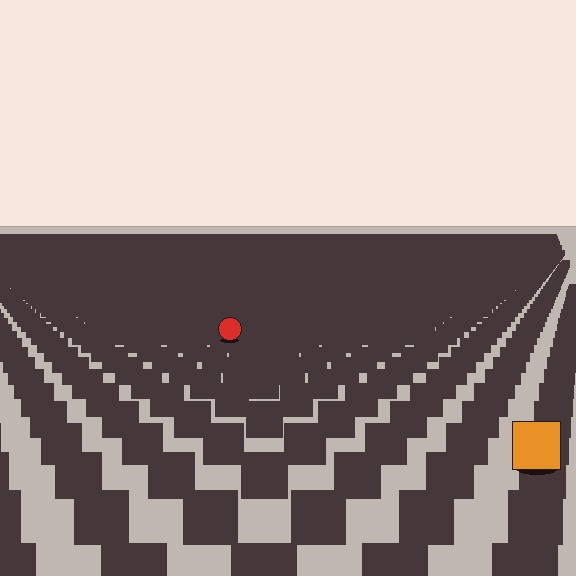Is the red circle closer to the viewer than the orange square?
No. The orange square is closer — you can tell from the texture gradient: the ground texture is coarser near it.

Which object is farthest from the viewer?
The red circle is farthest from the viewer. It appears smaller and the ground texture around it is denser.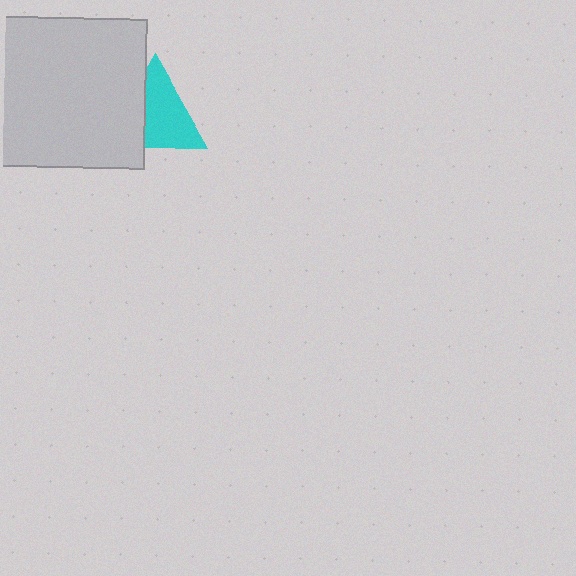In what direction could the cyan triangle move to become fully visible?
The cyan triangle could move right. That would shift it out from behind the light gray square entirely.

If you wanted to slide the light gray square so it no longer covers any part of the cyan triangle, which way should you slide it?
Slide it left — that is the most direct way to separate the two shapes.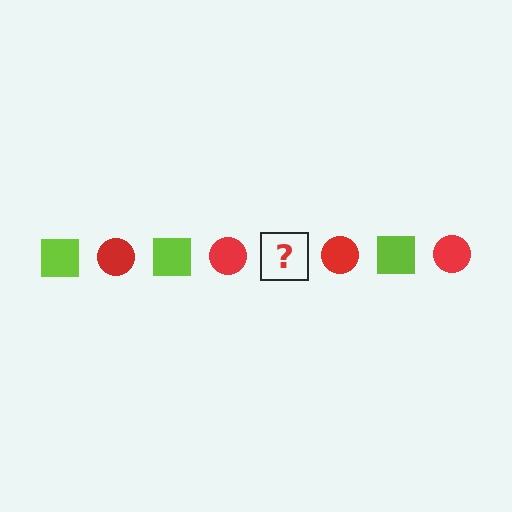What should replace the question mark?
The question mark should be replaced with a lime square.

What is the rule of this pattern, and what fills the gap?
The rule is that the pattern alternates between lime square and red circle. The gap should be filled with a lime square.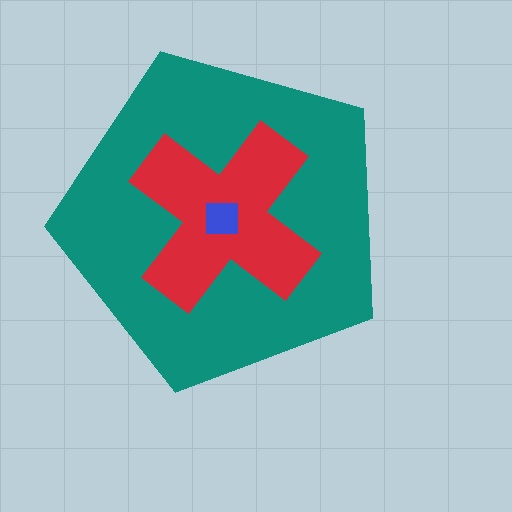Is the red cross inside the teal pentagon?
Yes.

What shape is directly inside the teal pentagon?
The red cross.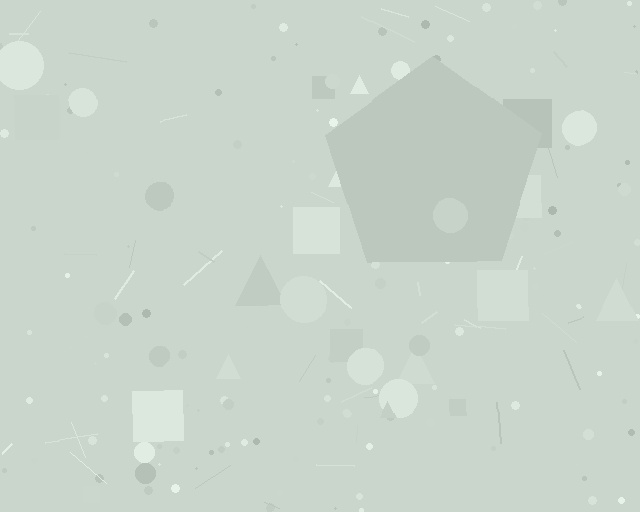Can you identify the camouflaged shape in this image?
The camouflaged shape is a pentagon.